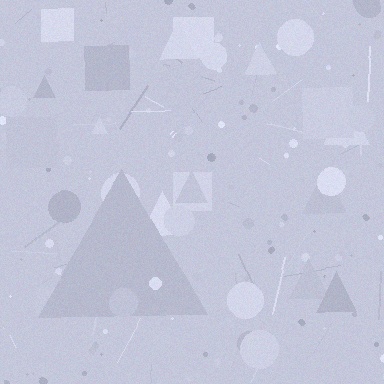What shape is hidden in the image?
A triangle is hidden in the image.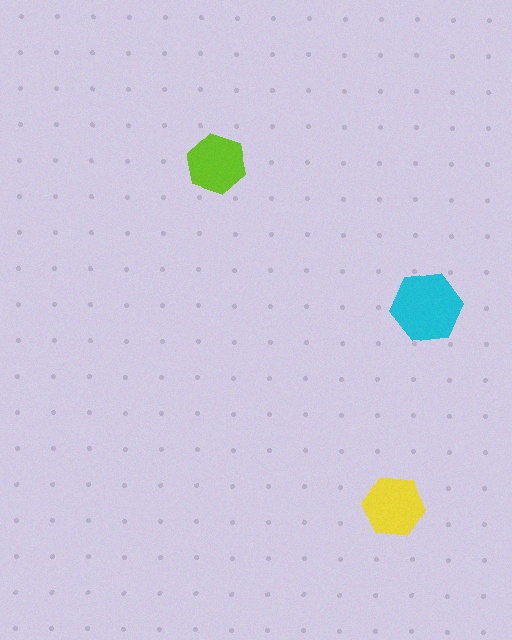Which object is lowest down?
The yellow hexagon is bottommost.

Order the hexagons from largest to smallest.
the cyan one, the yellow one, the lime one.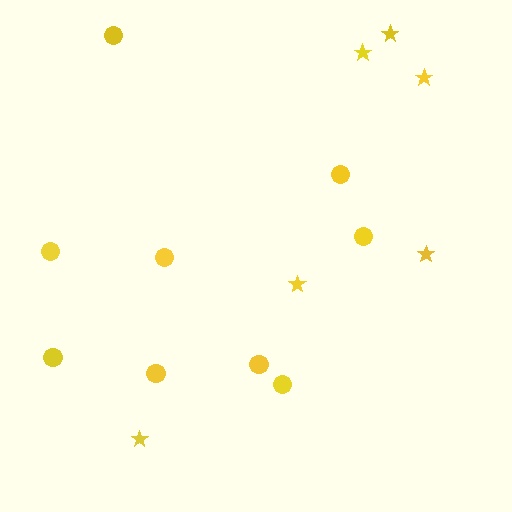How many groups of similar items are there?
There are 2 groups: one group of circles (9) and one group of stars (6).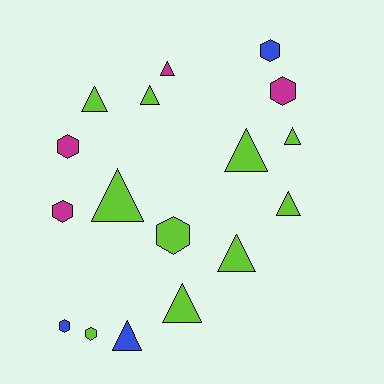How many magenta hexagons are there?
There are 3 magenta hexagons.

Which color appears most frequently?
Lime, with 10 objects.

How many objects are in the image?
There are 17 objects.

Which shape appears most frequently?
Triangle, with 10 objects.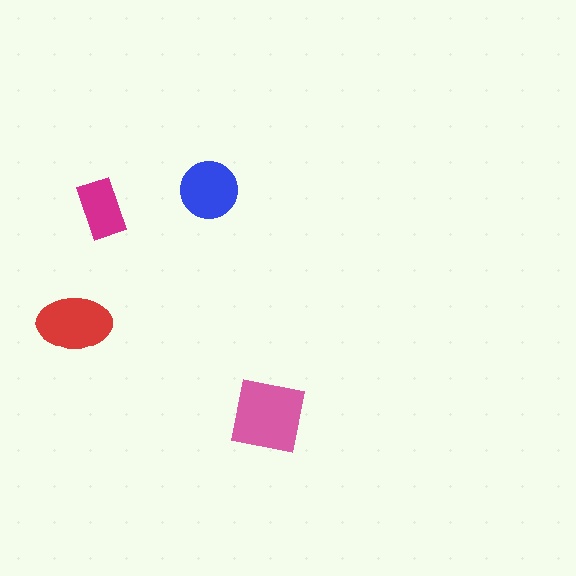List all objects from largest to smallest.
The pink square, the red ellipse, the blue circle, the magenta rectangle.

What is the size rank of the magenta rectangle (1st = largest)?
4th.